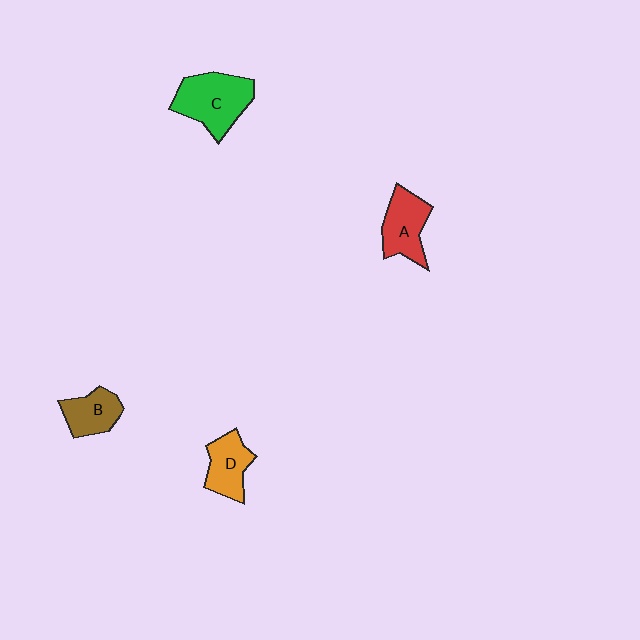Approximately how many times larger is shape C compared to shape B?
Approximately 1.7 times.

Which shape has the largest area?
Shape C (green).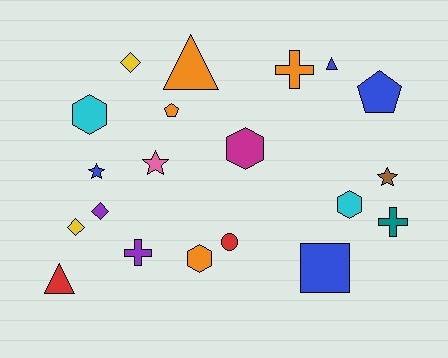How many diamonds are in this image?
There are 3 diamonds.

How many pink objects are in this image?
There is 1 pink object.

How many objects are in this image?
There are 20 objects.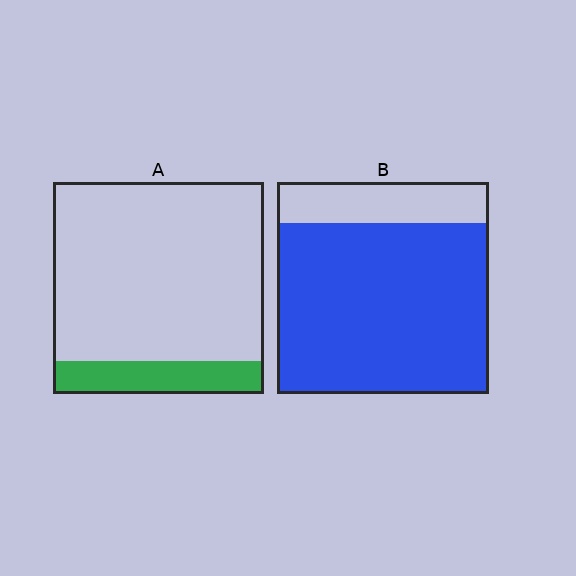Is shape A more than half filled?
No.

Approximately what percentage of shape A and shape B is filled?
A is approximately 15% and B is approximately 80%.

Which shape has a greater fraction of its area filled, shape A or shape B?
Shape B.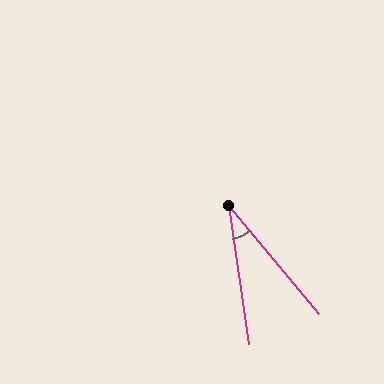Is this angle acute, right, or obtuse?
It is acute.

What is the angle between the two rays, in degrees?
Approximately 32 degrees.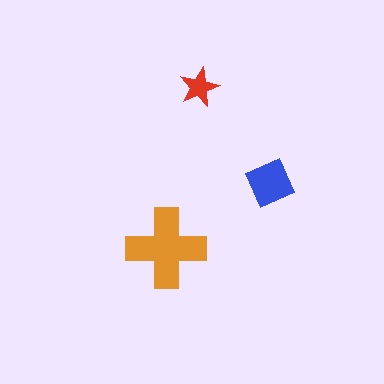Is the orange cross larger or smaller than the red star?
Larger.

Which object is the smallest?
The red star.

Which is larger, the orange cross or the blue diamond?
The orange cross.